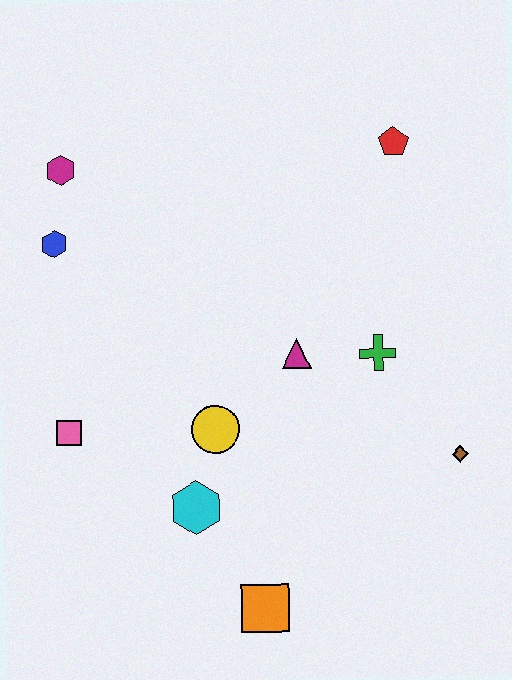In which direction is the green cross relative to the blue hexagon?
The green cross is to the right of the blue hexagon.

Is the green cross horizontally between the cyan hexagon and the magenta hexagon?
No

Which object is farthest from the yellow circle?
The red pentagon is farthest from the yellow circle.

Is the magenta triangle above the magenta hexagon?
No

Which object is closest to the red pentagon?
The green cross is closest to the red pentagon.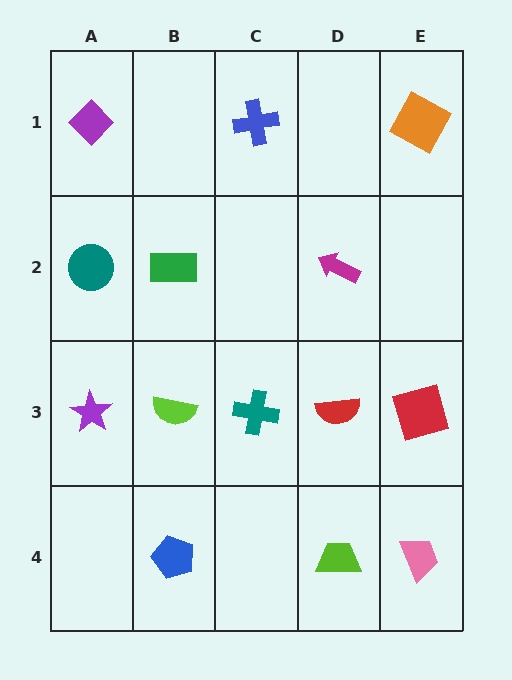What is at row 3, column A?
A purple star.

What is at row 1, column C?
A blue cross.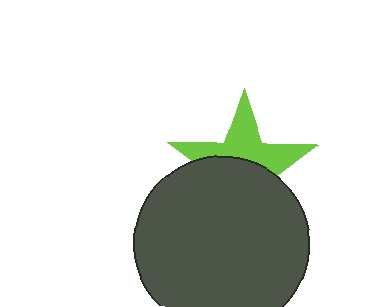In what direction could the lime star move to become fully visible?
The lime star could move up. That would shift it out from behind the dark gray circle entirely.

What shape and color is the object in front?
The object in front is a dark gray circle.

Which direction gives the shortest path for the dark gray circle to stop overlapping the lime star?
Moving down gives the shortest separation.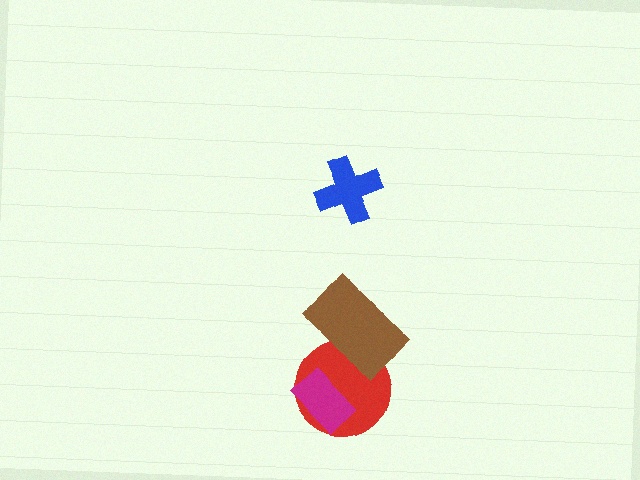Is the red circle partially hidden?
Yes, it is partially covered by another shape.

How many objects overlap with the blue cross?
0 objects overlap with the blue cross.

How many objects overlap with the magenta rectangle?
1 object overlaps with the magenta rectangle.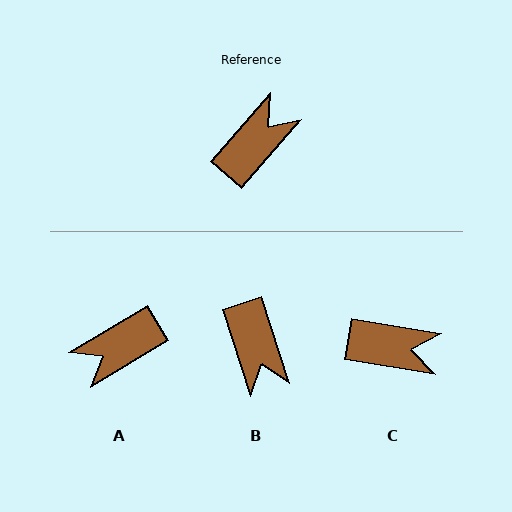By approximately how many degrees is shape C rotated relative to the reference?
Approximately 58 degrees clockwise.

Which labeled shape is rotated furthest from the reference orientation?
A, about 162 degrees away.